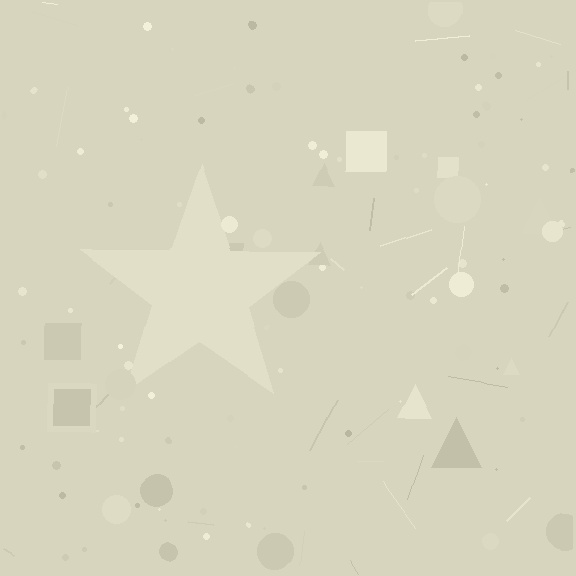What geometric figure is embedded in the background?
A star is embedded in the background.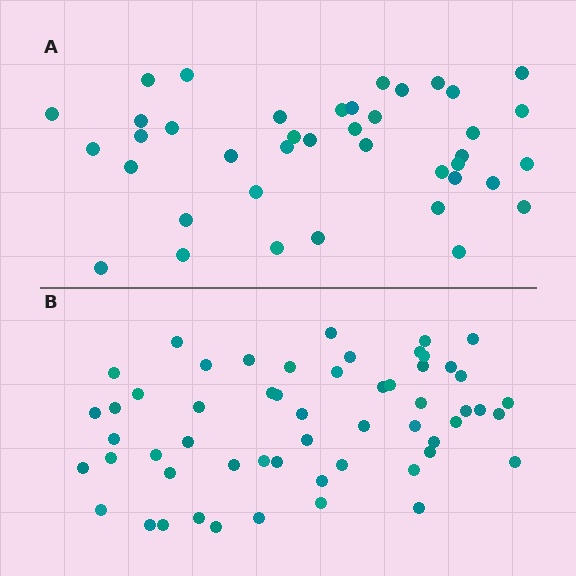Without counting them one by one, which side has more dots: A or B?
Region B (the bottom region) has more dots.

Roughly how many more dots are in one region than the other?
Region B has approximately 15 more dots than region A.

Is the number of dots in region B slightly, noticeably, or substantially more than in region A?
Region B has noticeably more, but not dramatically so. The ratio is roughly 1.4 to 1.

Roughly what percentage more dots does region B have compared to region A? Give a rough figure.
About 40% more.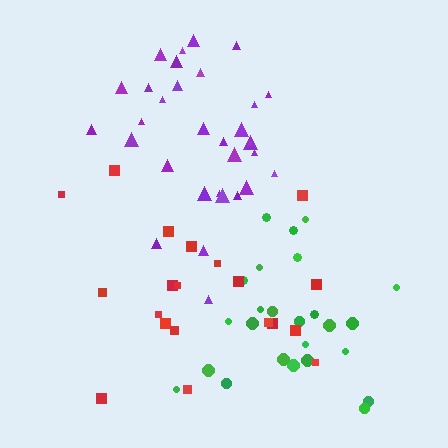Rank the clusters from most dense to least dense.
purple, green, red.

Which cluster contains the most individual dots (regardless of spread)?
Purple (32).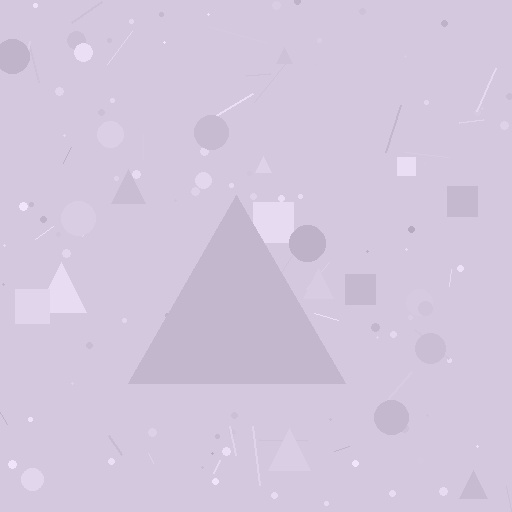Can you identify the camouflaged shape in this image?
The camouflaged shape is a triangle.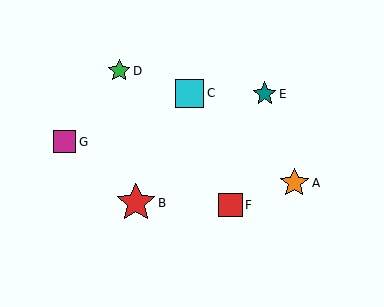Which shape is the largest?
The red star (labeled B) is the largest.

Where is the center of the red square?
The center of the red square is at (231, 205).